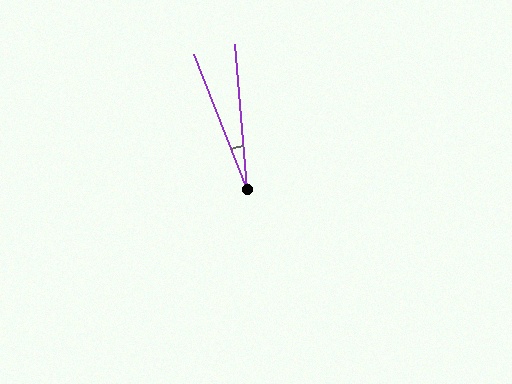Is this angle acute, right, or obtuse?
It is acute.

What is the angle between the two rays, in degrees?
Approximately 17 degrees.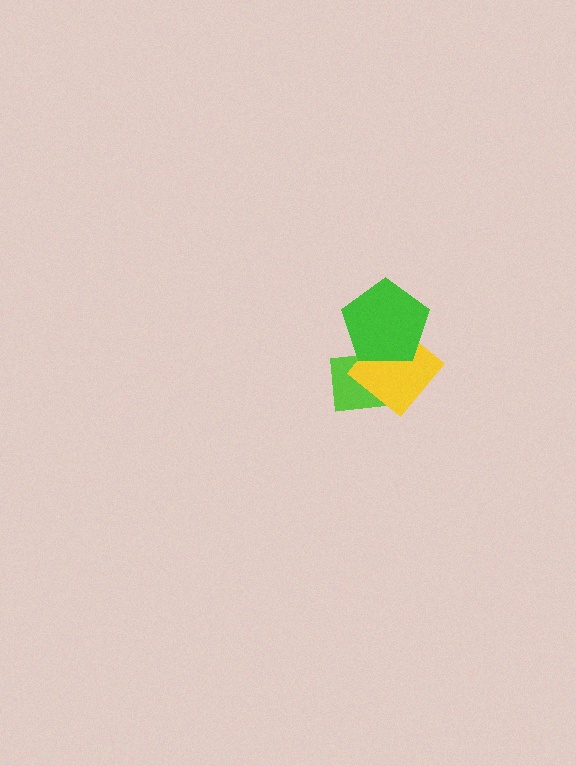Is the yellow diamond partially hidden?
Yes, it is partially covered by another shape.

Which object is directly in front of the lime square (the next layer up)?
The yellow diamond is directly in front of the lime square.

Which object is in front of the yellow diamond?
The green pentagon is in front of the yellow diamond.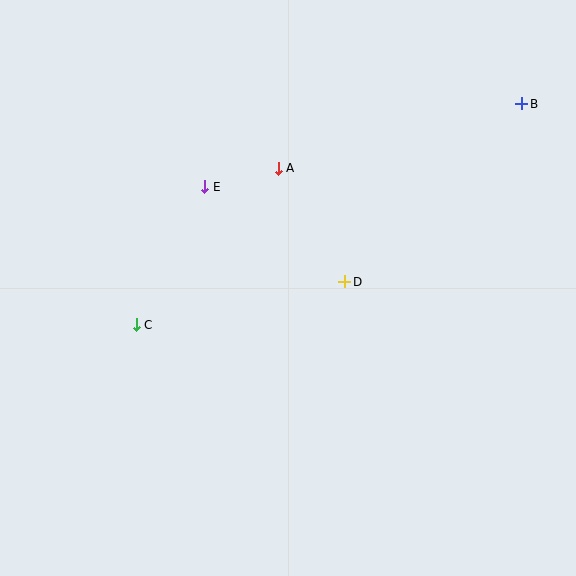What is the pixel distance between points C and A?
The distance between C and A is 211 pixels.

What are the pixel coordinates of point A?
Point A is at (278, 168).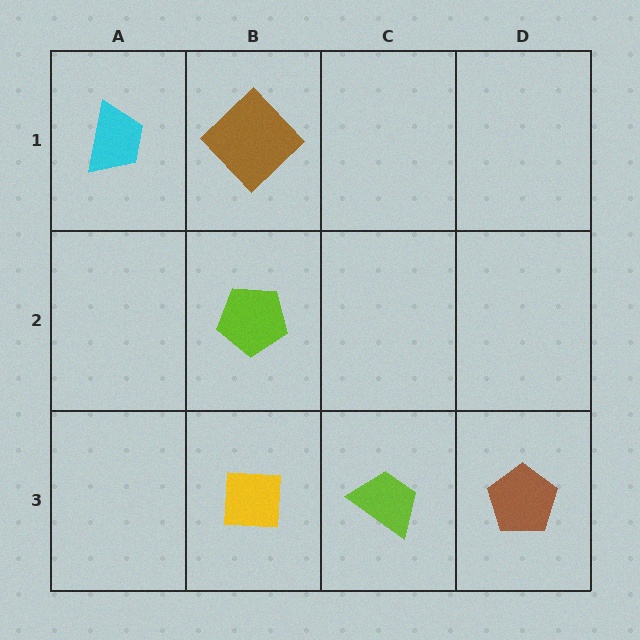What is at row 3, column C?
A lime trapezoid.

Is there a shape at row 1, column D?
No, that cell is empty.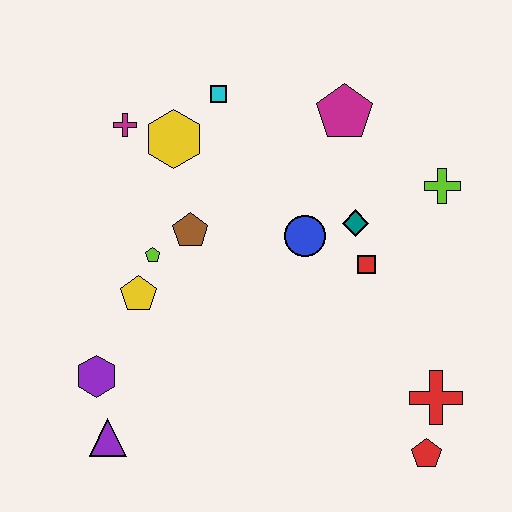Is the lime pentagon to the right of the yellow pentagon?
Yes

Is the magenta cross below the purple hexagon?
No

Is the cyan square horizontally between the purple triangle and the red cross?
Yes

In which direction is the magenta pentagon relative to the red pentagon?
The magenta pentagon is above the red pentagon.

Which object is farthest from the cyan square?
The red pentagon is farthest from the cyan square.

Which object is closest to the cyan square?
The yellow hexagon is closest to the cyan square.